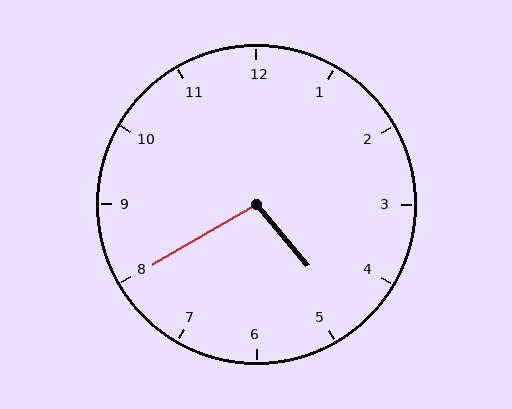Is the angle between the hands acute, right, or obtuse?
It is obtuse.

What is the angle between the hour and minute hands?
Approximately 100 degrees.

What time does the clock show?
4:40.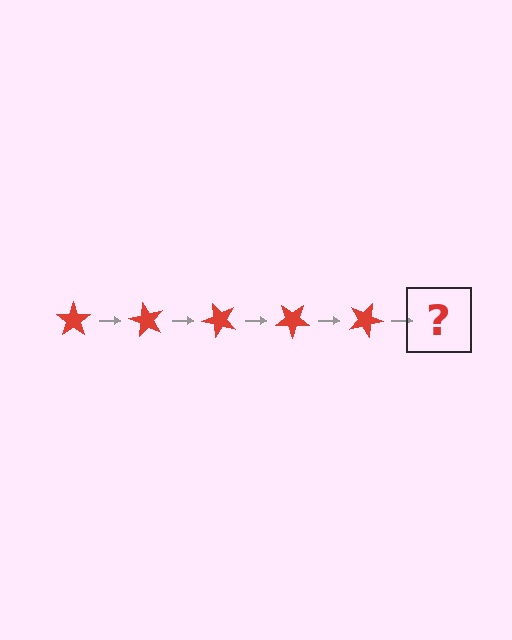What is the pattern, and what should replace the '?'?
The pattern is that the star rotates 60 degrees each step. The '?' should be a red star rotated 300 degrees.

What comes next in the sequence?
The next element should be a red star rotated 300 degrees.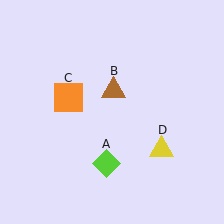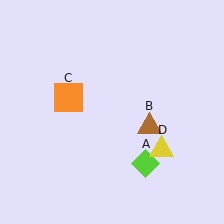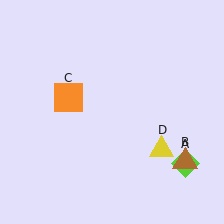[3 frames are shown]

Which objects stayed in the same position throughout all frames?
Orange square (object C) and yellow triangle (object D) remained stationary.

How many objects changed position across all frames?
2 objects changed position: lime diamond (object A), brown triangle (object B).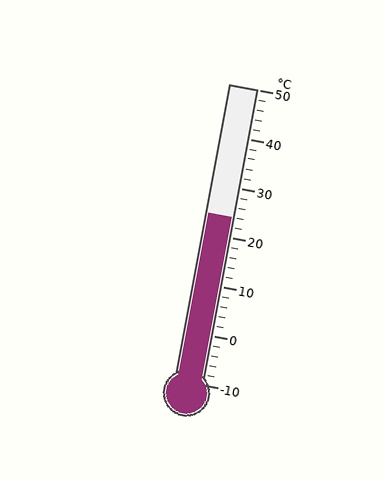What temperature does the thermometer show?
The thermometer shows approximately 24°C.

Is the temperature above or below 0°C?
The temperature is above 0°C.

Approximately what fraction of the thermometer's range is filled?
The thermometer is filled to approximately 55% of its range.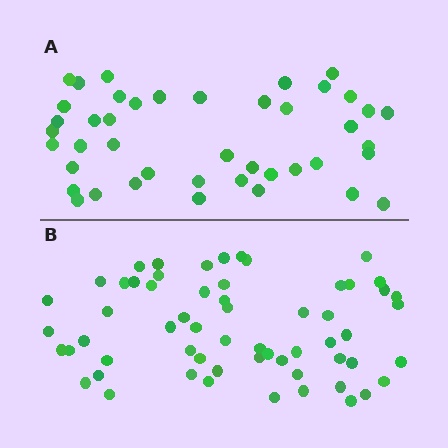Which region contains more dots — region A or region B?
Region B (the bottom region) has more dots.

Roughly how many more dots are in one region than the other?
Region B has approximately 15 more dots than region A.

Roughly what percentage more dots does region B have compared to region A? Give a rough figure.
About 40% more.